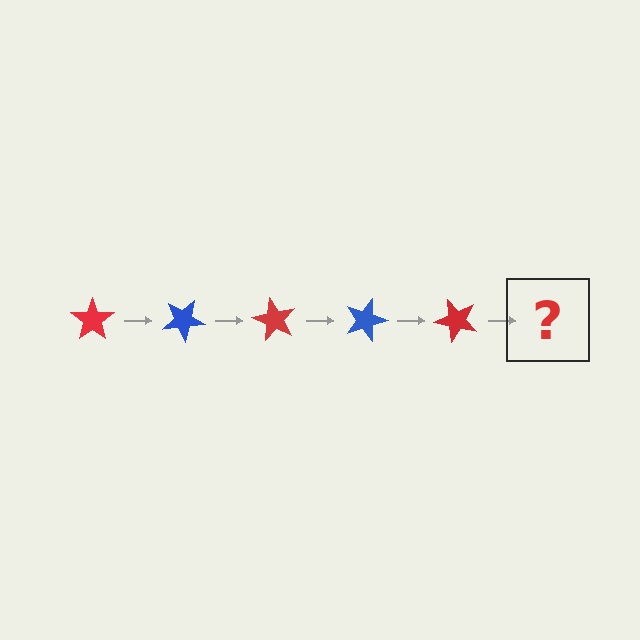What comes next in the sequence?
The next element should be a blue star, rotated 150 degrees from the start.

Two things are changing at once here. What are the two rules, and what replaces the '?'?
The two rules are that it rotates 30 degrees each step and the color cycles through red and blue. The '?' should be a blue star, rotated 150 degrees from the start.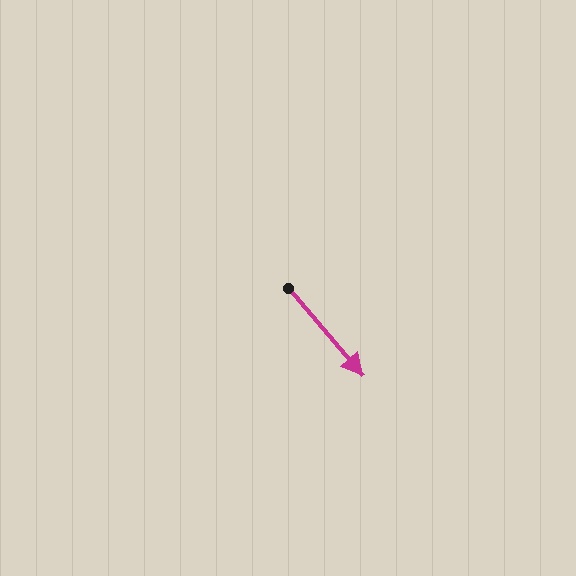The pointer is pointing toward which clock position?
Roughly 5 o'clock.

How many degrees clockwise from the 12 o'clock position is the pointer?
Approximately 139 degrees.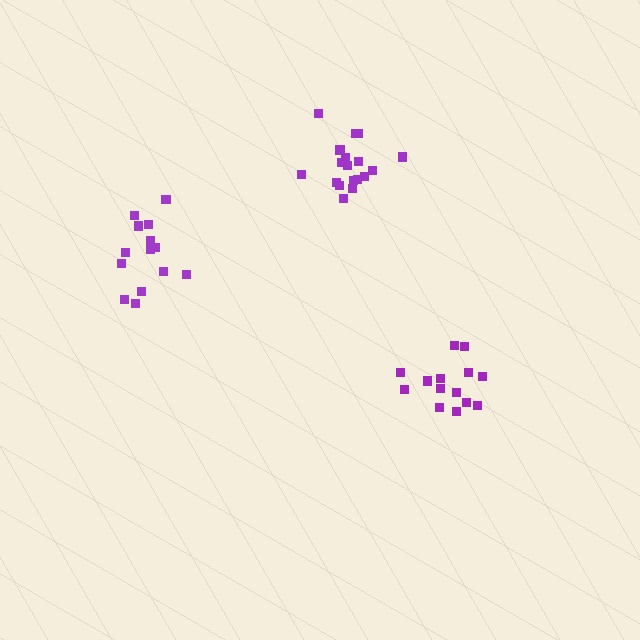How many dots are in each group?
Group 1: 14 dots, Group 2: 18 dots, Group 3: 14 dots (46 total).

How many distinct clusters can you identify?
There are 3 distinct clusters.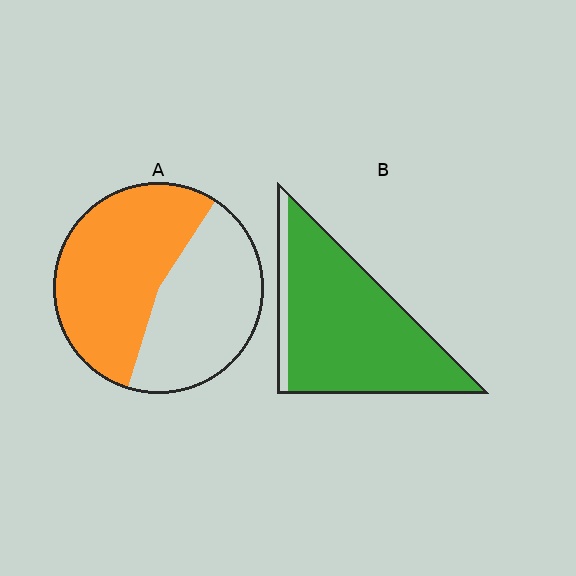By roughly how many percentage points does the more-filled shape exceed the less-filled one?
By roughly 35 percentage points (B over A).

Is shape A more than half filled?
Yes.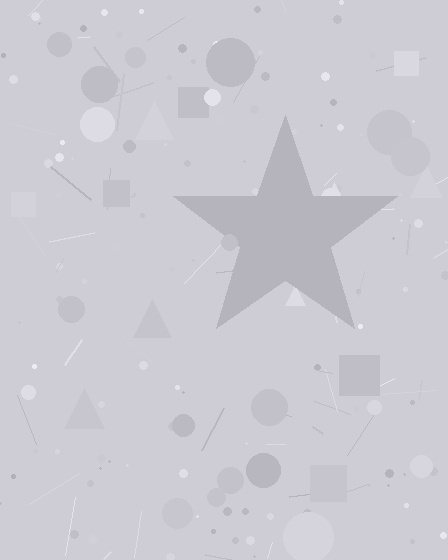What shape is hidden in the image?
A star is hidden in the image.